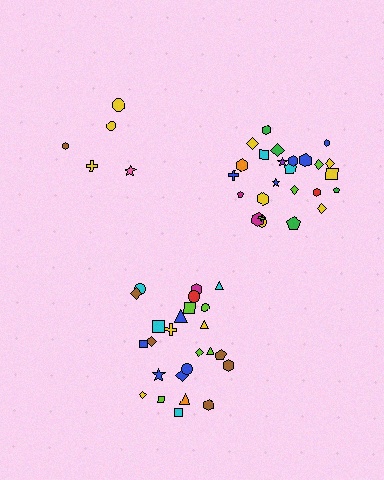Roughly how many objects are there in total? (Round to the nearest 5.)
Roughly 55 objects in total.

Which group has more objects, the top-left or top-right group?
The top-right group.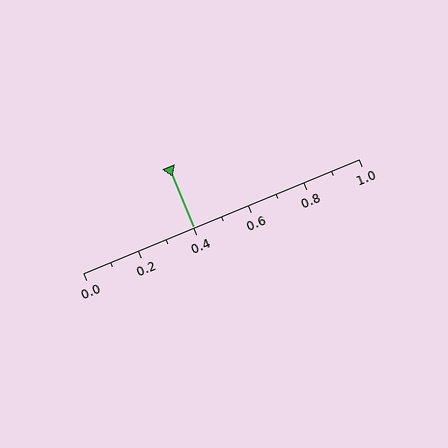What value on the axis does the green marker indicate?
The marker indicates approximately 0.4.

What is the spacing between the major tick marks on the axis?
The major ticks are spaced 0.2 apart.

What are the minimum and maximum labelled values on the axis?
The axis runs from 0.0 to 1.0.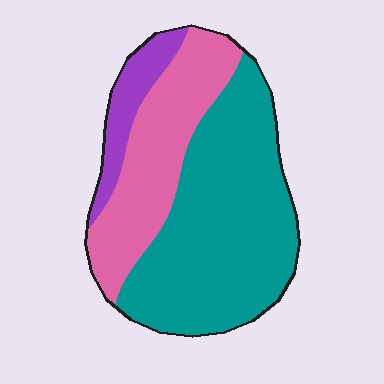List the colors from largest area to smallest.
From largest to smallest: teal, pink, purple.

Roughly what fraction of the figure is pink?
Pink covers 31% of the figure.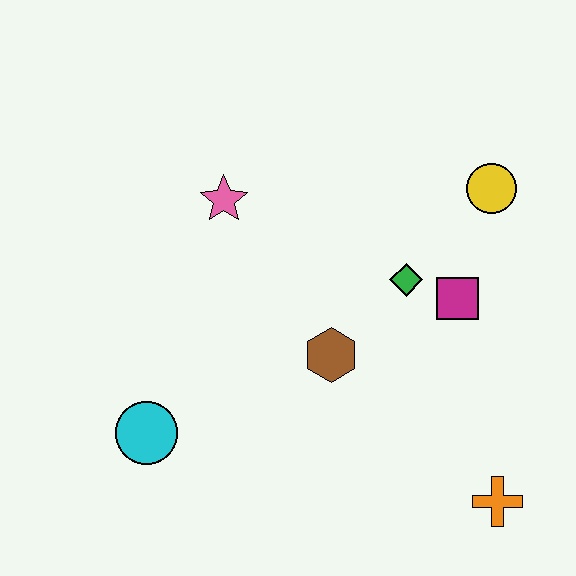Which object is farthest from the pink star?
The orange cross is farthest from the pink star.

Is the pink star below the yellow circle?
Yes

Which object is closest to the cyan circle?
The brown hexagon is closest to the cyan circle.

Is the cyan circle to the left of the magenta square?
Yes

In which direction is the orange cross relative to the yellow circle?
The orange cross is below the yellow circle.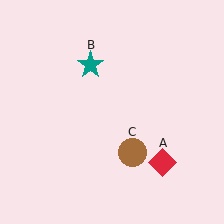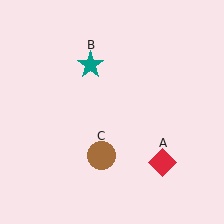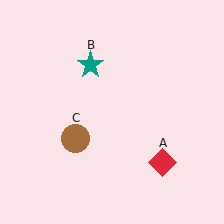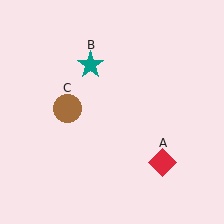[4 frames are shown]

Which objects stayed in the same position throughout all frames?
Red diamond (object A) and teal star (object B) remained stationary.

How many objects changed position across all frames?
1 object changed position: brown circle (object C).